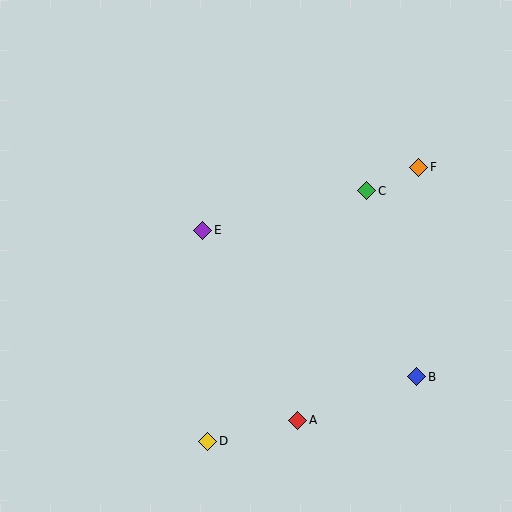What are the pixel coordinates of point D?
Point D is at (208, 441).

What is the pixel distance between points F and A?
The distance between F and A is 280 pixels.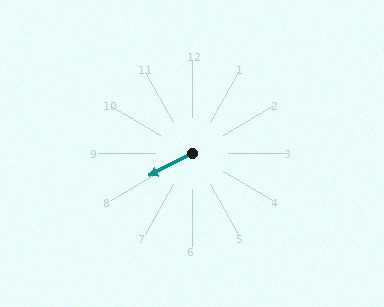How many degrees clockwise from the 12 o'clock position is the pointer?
Approximately 243 degrees.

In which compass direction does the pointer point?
Southwest.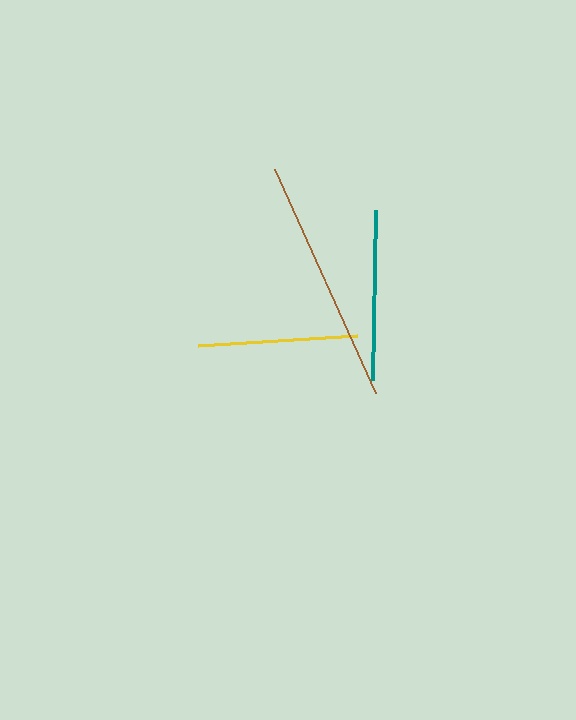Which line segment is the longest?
The brown line is the longest at approximately 246 pixels.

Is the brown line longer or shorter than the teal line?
The brown line is longer than the teal line.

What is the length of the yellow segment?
The yellow segment is approximately 160 pixels long.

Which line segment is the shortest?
The yellow line is the shortest at approximately 160 pixels.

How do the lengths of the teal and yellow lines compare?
The teal and yellow lines are approximately the same length.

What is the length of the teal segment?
The teal segment is approximately 170 pixels long.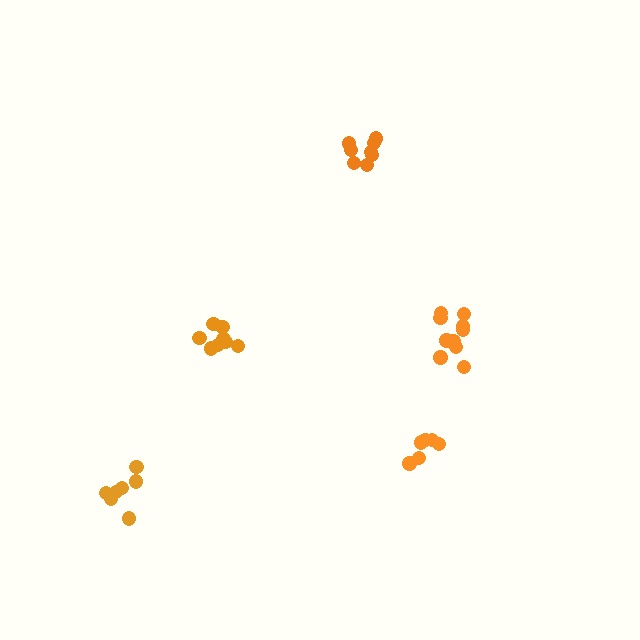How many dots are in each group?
Group 1: 8 dots, Group 2: 7 dots, Group 3: 8 dots, Group 4: 6 dots, Group 5: 10 dots (39 total).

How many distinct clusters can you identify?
There are 5 distinct clusters.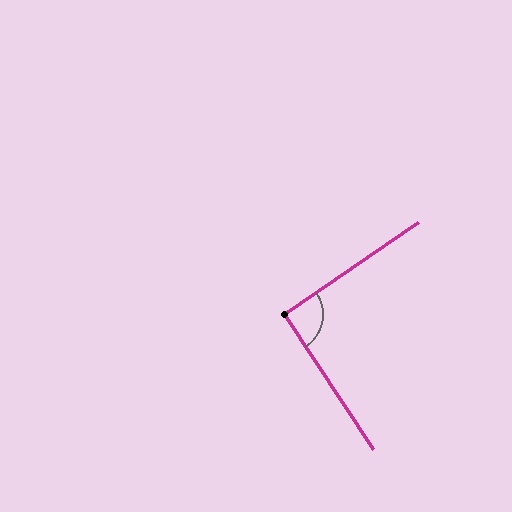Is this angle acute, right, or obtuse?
It is approximately a right angle.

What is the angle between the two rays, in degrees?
Approximately 91 degrees.